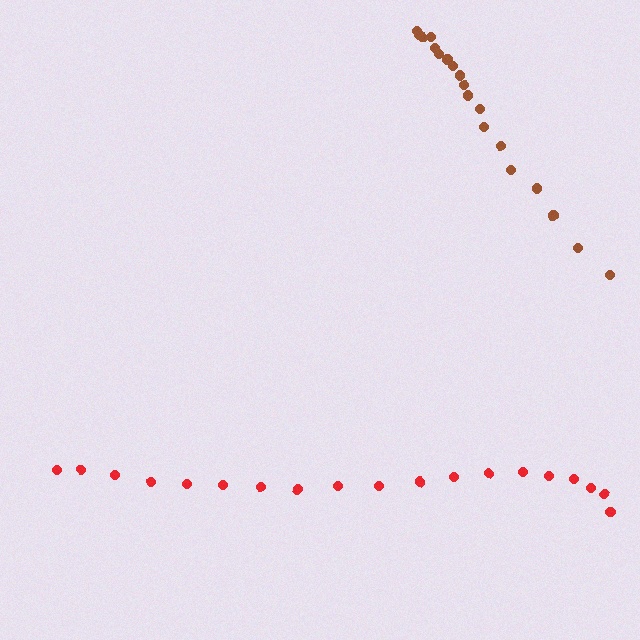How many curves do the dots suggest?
There are 2 distinct paths.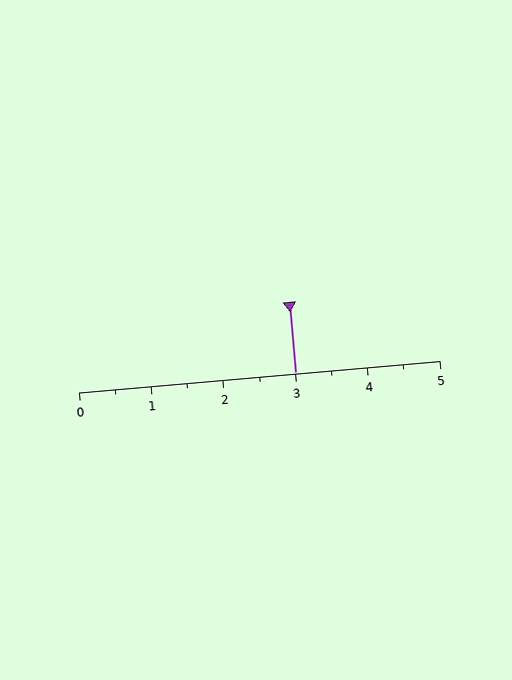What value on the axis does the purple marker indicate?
The marker indicates approximately 3.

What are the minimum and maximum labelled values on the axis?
The axis runs from 0 to 5.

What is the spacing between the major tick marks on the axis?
The major ticks are spaced 1 apart.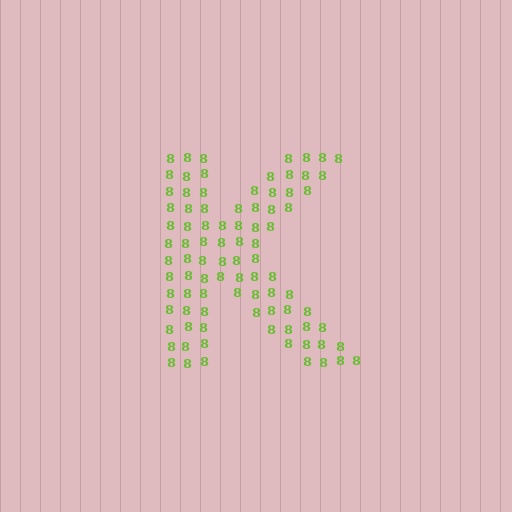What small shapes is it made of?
It is made of small digit 8's.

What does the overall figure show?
The overall figure shows the letter K.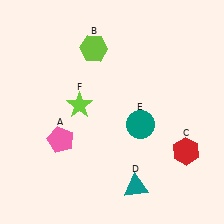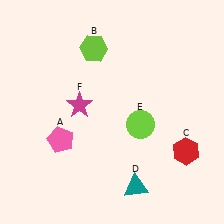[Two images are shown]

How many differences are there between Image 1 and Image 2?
There are 2 differences between the two images.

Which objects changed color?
E changed from teal to lime. F changed from lime to magenta.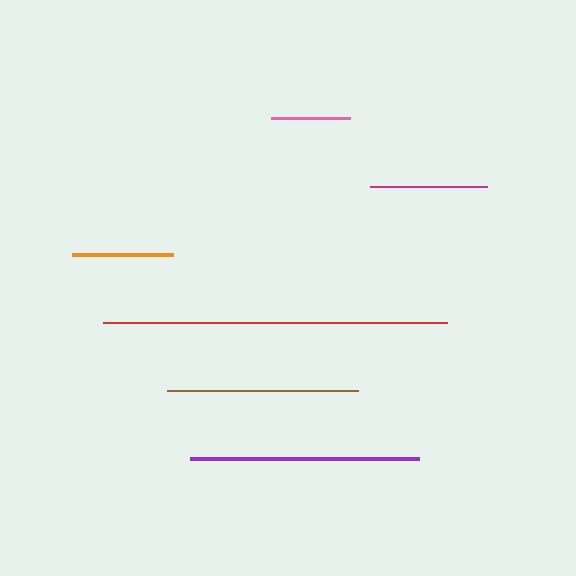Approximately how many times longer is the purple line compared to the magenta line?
The purple line is approximately 2.0 times the length of the magenta line.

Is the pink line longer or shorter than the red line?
The red line is longer than the pink line.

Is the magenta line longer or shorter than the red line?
The red line is longer than the magenta line.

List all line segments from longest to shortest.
From longest to shortest: red, purple, brown, magenta, orange, pink.